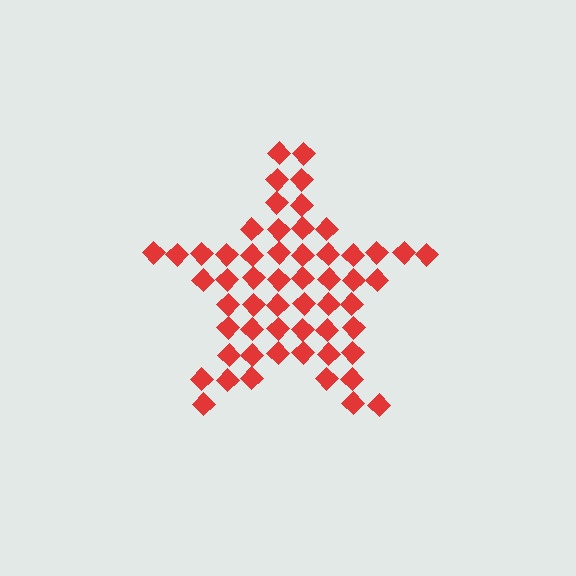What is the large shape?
The large shape is a star.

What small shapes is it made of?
It is made of small diamonds.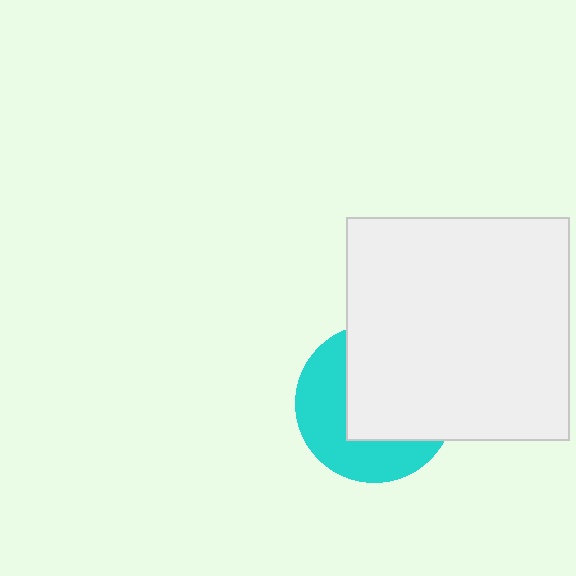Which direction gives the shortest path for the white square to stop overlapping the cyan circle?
Moving toward the upper-right gives the shortest separation.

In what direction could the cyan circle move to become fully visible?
The cyan circle could move toward the lower-left. That would shift it out from behind the white square entirely.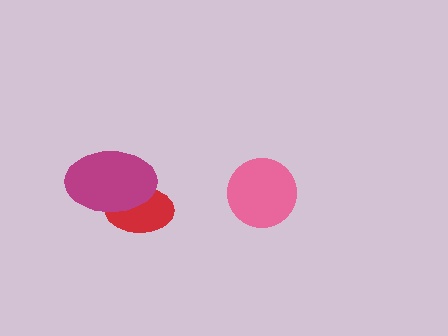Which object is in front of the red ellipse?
The magenta ellipse is in front of the red ellipse.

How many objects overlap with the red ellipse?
1 object overlaps with the red ellipse.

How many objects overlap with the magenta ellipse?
1 object overlaps with the magenta ellipse.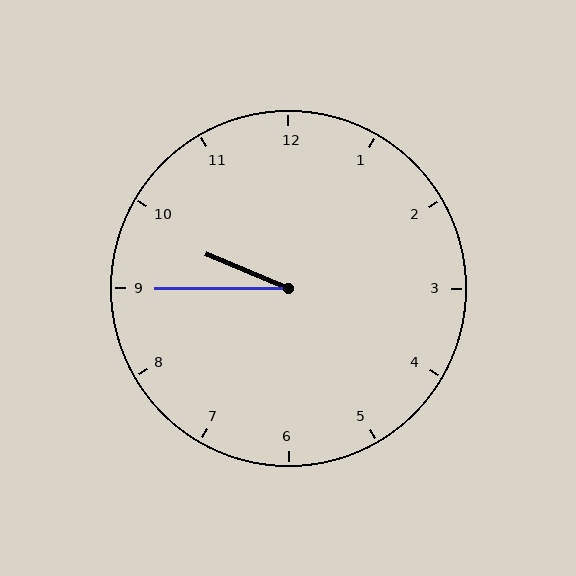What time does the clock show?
9:45.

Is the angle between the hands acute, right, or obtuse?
It is acute.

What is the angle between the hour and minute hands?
Approximately 22 degrees.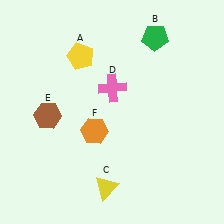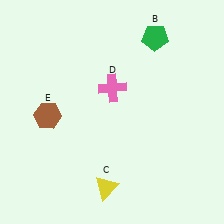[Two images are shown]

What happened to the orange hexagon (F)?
The orange hexagon (F) was removed in Image 2. It was in the bottom-left area of Image 1.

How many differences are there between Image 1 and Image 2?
There are 2 differences between the two images.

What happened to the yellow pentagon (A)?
The yellow pentagon (A) was removed in Image 2. It was in the top-left area of Image 1.